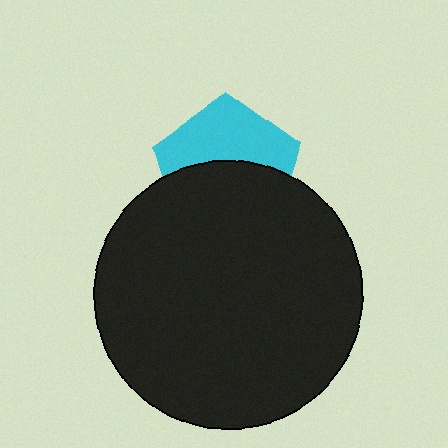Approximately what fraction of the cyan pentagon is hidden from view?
Roughly 53% of the cyan pentagon is hidden behind the black circle.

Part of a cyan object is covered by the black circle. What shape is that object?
It is a pentagon.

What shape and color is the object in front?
The object in front is a black circle.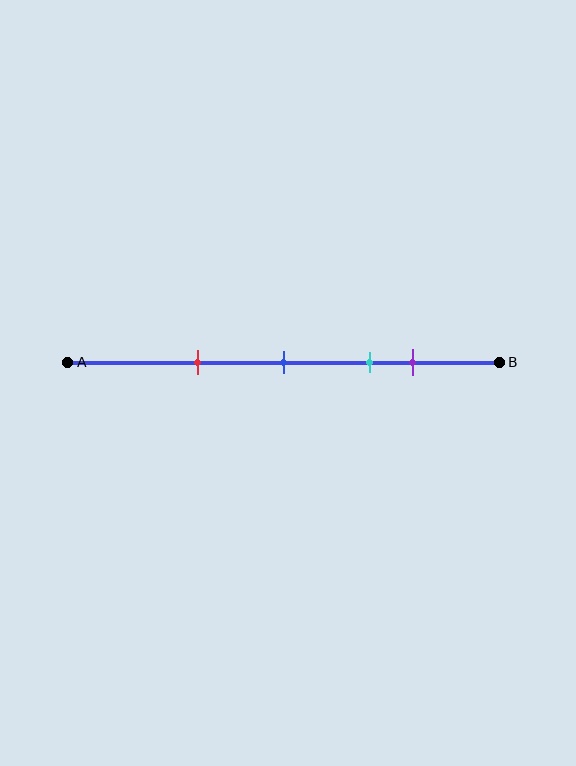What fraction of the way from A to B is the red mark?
The red mark is approximately 30% (0.3) of the way from A to B.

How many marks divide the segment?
There are 4 marks dividing the segment.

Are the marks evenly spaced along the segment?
No, the marks are not evenly spaced.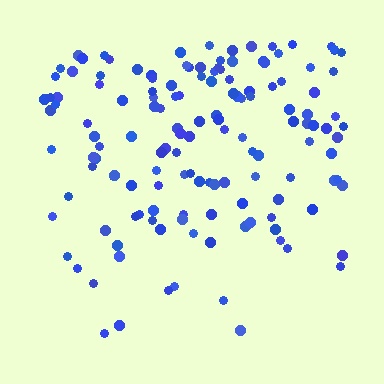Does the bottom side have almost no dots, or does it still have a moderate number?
Still a moderate number, just noticeably fewer than the top.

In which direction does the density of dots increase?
From bottom to top, with the top side densest.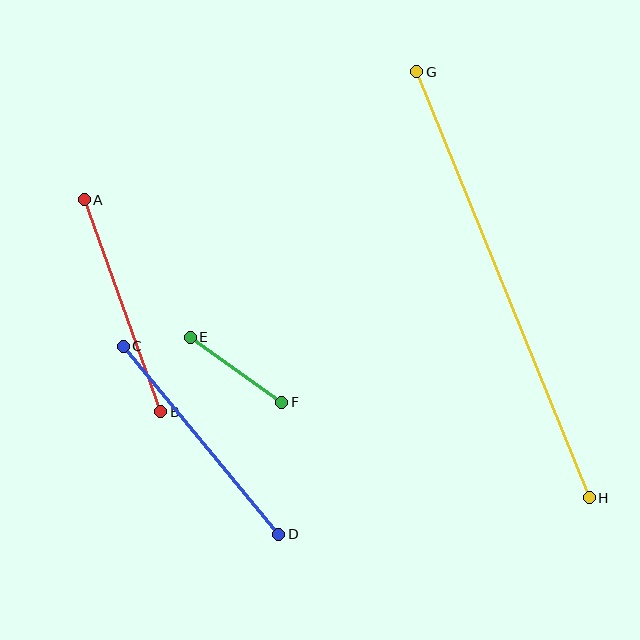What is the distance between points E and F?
The distance is approximately 113 pixels.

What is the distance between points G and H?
The distance is approximately 460 pixels.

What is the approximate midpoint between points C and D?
The midpoint is at approximately (201, 440) pixels.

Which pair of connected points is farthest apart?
Points G and H are farthest apart.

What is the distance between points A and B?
The distance is approximately 225 pixels.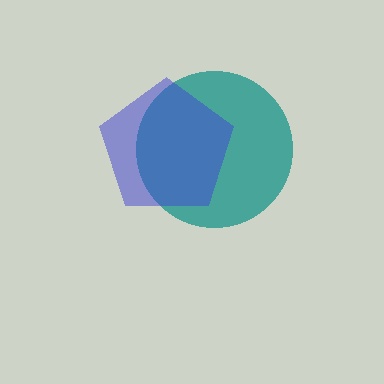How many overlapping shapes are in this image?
There are 2 overlapping shapes in the image.